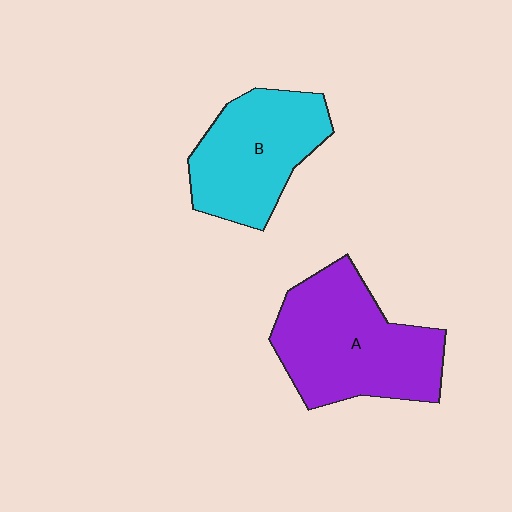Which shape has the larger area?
Shape A (purple).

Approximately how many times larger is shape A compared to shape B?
Approximately 1.3 times.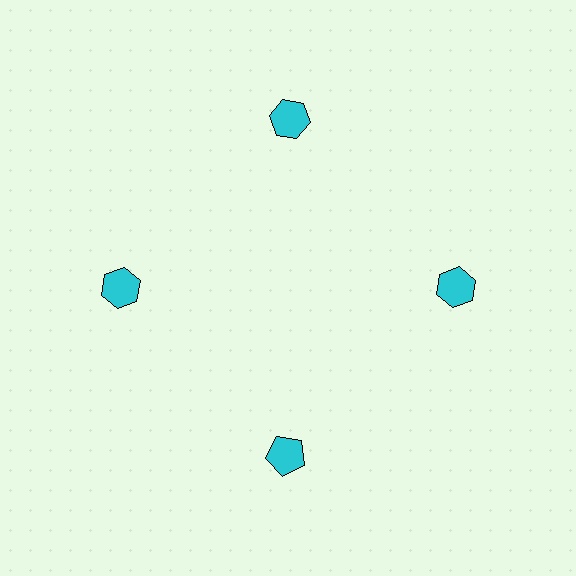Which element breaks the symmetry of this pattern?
The cyan pentagon at roughly the 6 o'clock position breaks the symmetry. All other shapes are cyan hexagons.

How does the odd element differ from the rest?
It has a different shape: pentagon instead of hexagon.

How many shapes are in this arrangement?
There are 4 shapes arranged in a ring pattern.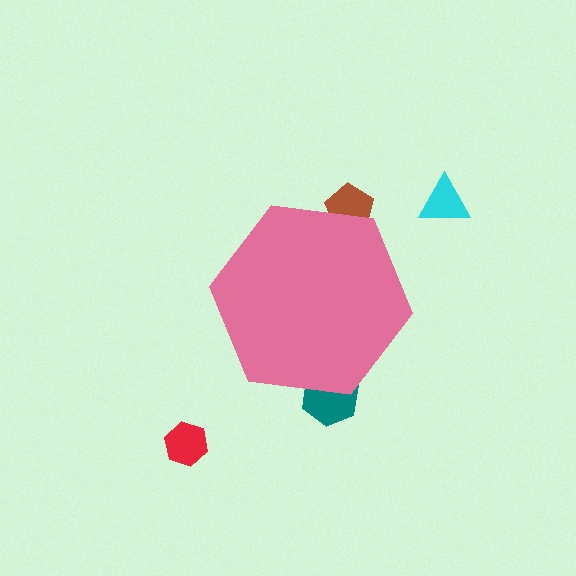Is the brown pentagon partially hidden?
Yes, the brown pentagon is partially hidden behind the pink hexagon.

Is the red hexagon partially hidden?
No, the red hexagon is fully visible.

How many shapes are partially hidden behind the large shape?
2 shapes are partially hidden.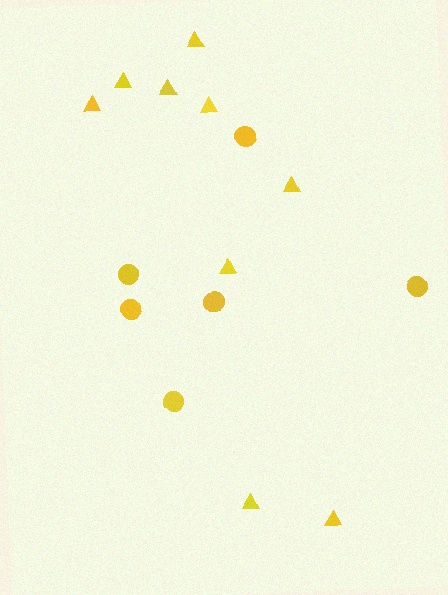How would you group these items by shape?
There are 2 groups: one group of triangles (9) and one group of circles (6).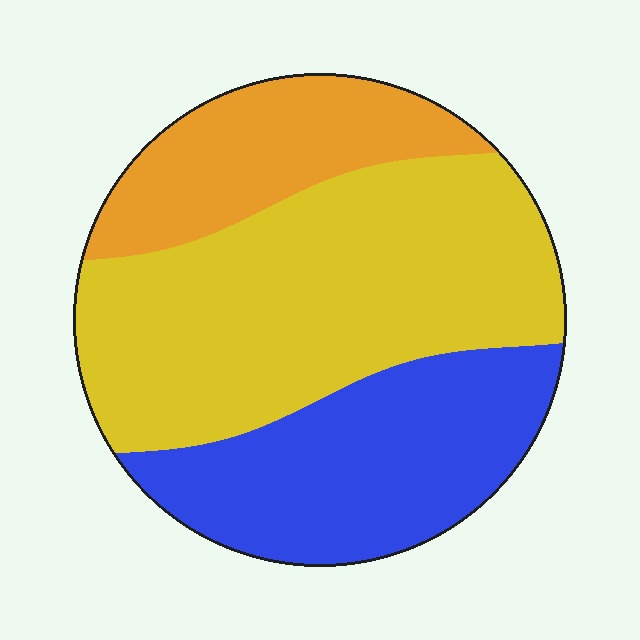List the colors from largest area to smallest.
From largest to smallest: yellow, blue, orange.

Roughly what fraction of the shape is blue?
Blue covers 30% of the shape.